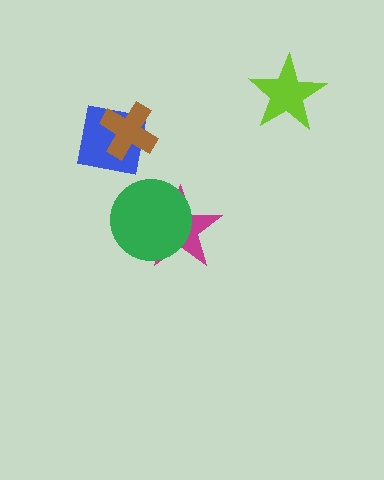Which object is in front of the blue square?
The brown cross is in front of the blue square.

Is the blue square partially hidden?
Yes, it is partially covered by another shape.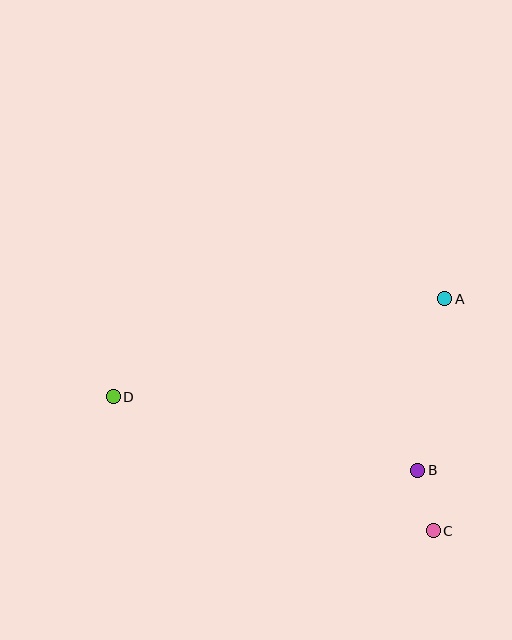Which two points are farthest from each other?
Points C and D are farthest from each other.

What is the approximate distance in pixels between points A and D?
The distance between A and D is approximately 346 pixels.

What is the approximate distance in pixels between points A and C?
The distance between A and C is approximately 233 pixels.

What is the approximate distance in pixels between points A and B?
The distance between A and B is approximately 174 pixels.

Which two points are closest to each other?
Points B and C are closest to each other.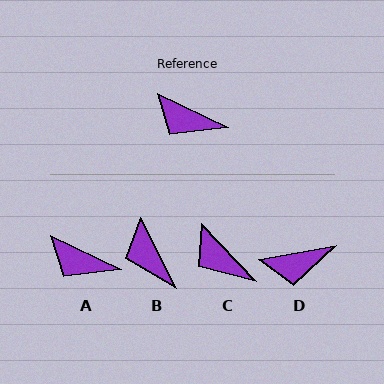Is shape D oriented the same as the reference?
No, it is off by about 36 degrees.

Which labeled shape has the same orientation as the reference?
A.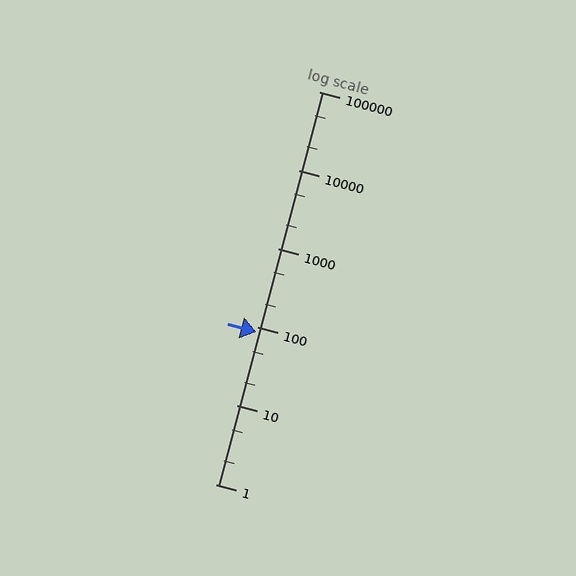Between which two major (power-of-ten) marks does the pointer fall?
The pointer is between 10 and 100.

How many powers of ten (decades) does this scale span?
The scale spans 5 decades, from 1 to 100000.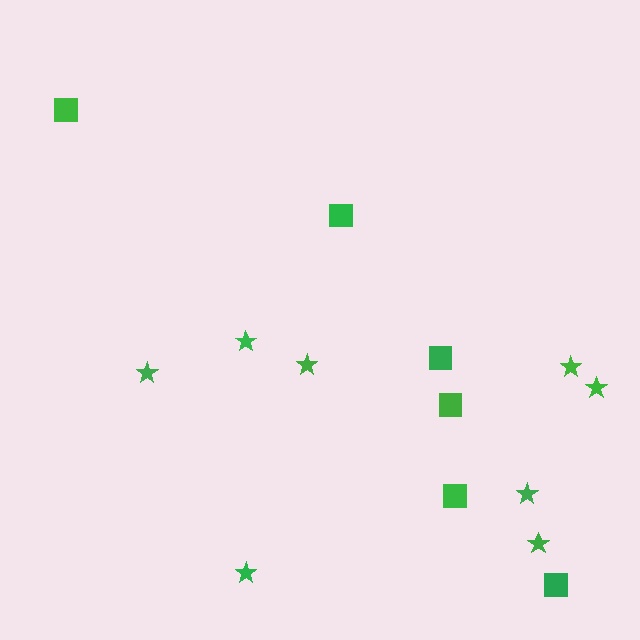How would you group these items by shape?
There are 2 groups: one group of squares (6) and one group of stars (8).